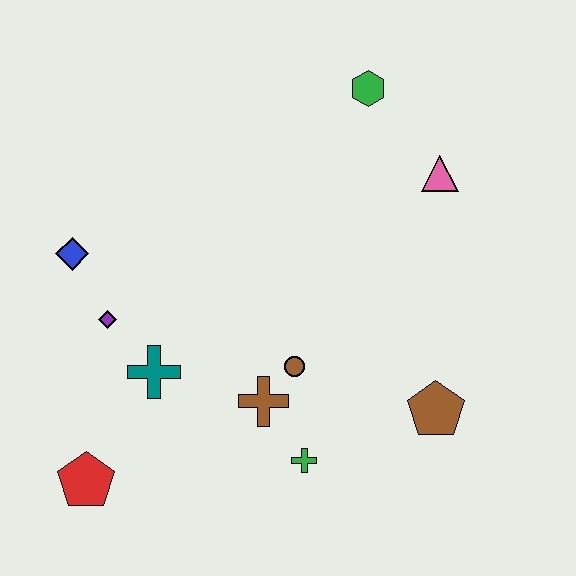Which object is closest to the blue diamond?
The purple diamond is closest to the blue diamond.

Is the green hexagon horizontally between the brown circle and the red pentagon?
No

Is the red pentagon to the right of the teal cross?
No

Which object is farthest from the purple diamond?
The pink triangle is farthest from the purple diamond.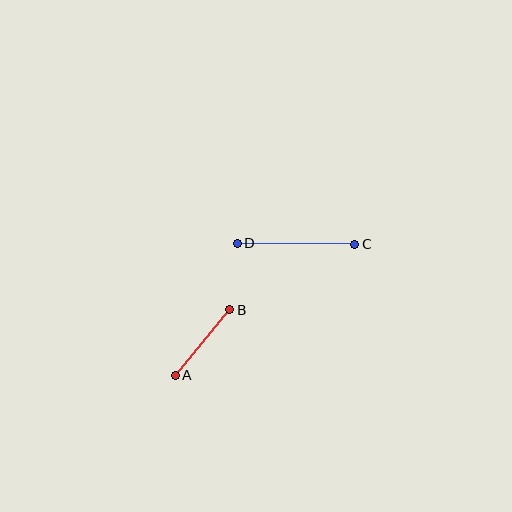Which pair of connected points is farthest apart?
Points C and D are farthest apart.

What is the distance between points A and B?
The distance is approximately 85 pixels.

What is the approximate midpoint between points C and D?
The midpoint is at approximately (296, 244) pixels.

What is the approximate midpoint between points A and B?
The midpoint is at approximately (202, 342) pixels.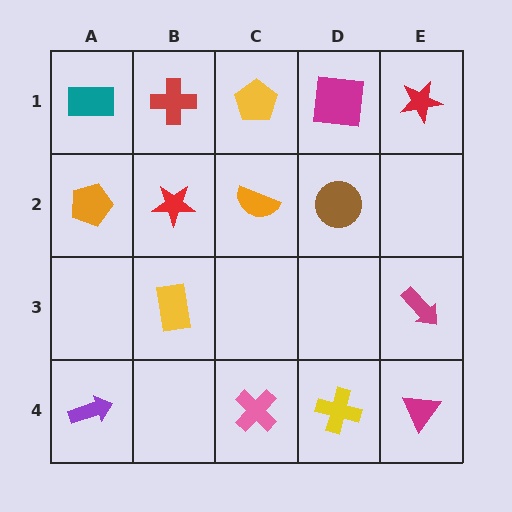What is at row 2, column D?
A brown circle.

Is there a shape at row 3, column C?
No, that cell is empty.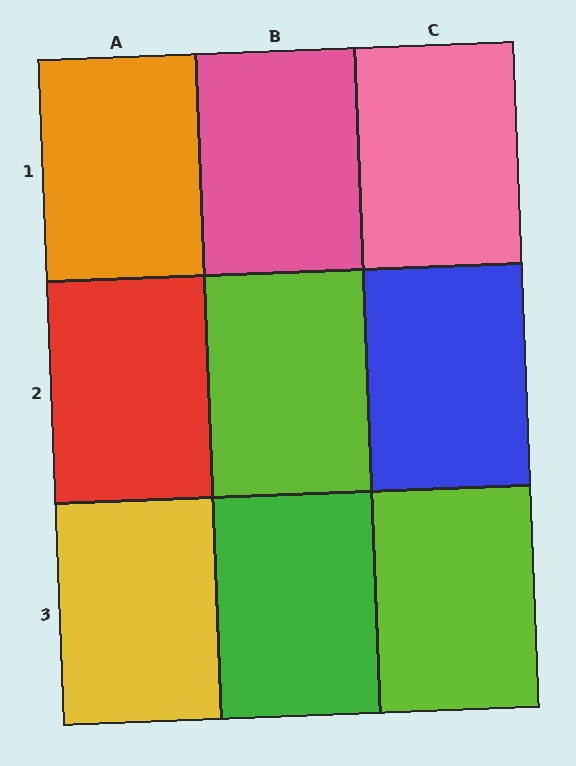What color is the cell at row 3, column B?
Green.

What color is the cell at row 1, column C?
Pink.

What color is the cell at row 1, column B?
Pink.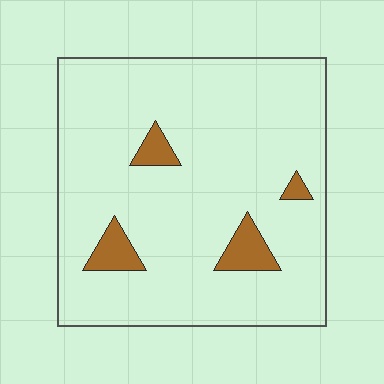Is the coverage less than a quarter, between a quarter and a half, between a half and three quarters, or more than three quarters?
Less than a quarter.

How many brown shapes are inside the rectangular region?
4.